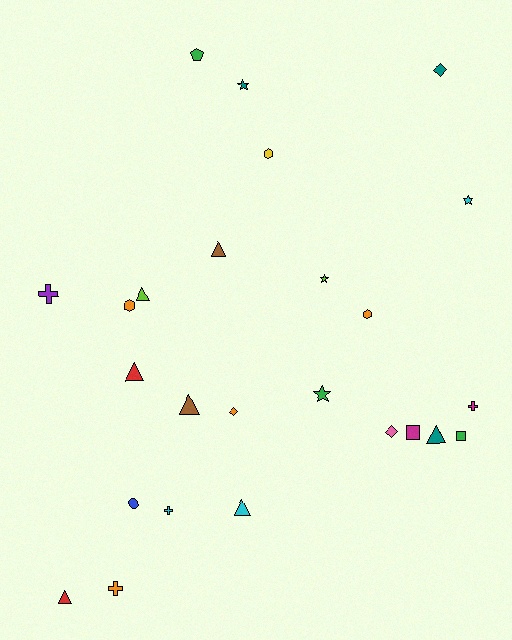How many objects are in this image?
There are 25 objects.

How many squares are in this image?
There are 2 squares.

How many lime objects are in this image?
There are 2 lime objects.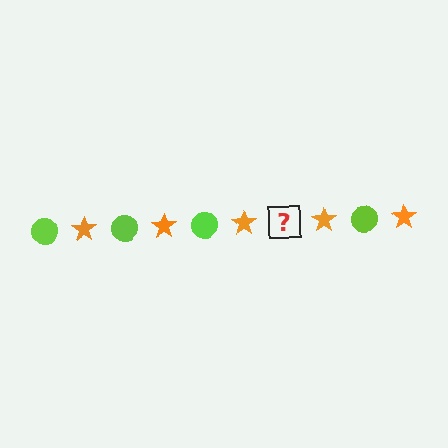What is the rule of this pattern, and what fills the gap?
The rule is that the pattern alternates between lime circle and orange star. The gap should be filled with a lime circle.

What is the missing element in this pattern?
The missing element is a lime circle.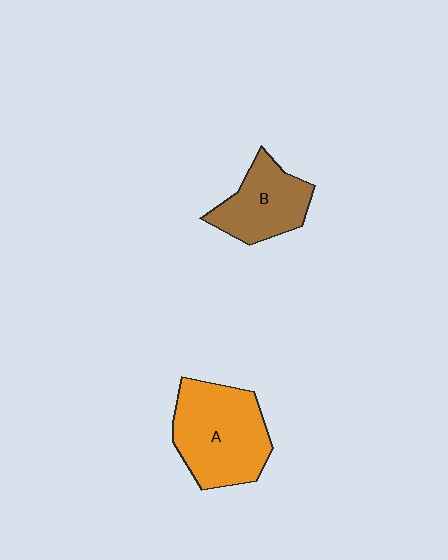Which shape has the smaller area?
Shape B (brown).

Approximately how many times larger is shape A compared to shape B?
Approximately 1.5 times.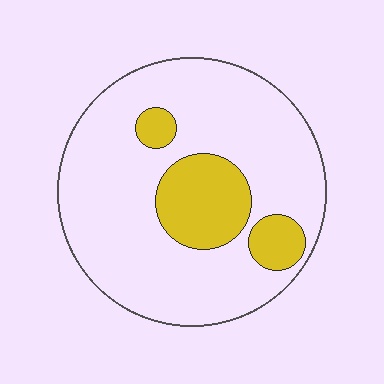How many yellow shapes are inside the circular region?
3.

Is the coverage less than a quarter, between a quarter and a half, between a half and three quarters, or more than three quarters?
Less than a quarter.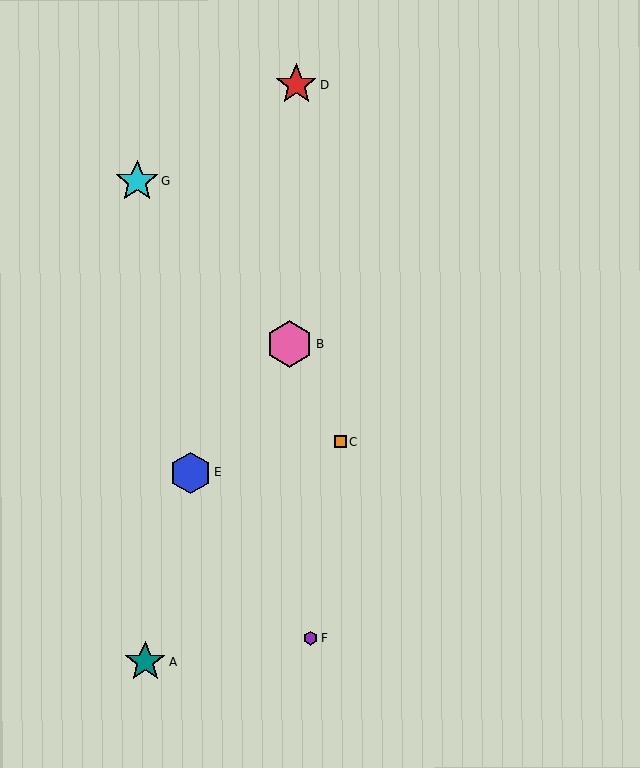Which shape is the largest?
The pink hexagon (labeled B) is the largest.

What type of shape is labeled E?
Shape E is a blue hexagon.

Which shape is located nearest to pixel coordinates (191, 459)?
The blue hexagon (labeled E) at (190, 473) is nearest to that location.